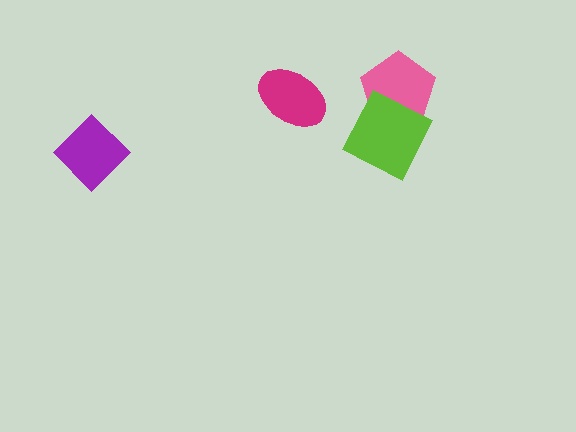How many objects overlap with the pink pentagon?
1 object overlaps with the pink pentagon.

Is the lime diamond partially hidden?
No, no other shape covers it.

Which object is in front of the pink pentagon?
The lime diamond is in front of the pink pentagon.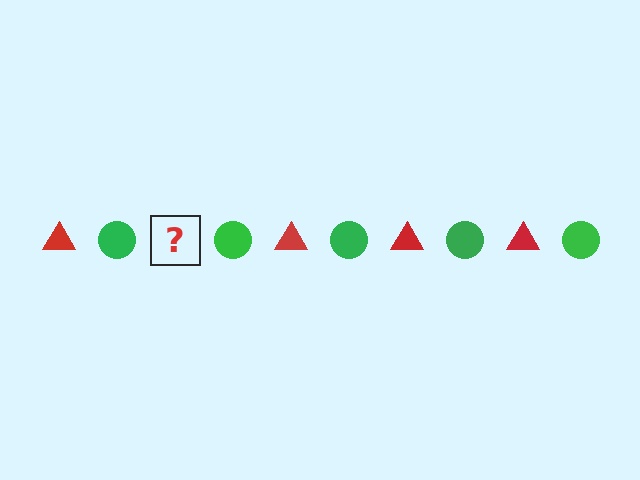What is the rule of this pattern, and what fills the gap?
The rule is that the pattern alternates between red triangle and green circle. The gap should be filled with a red triangle.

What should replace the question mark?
The question mark should be replaced with a red triangle.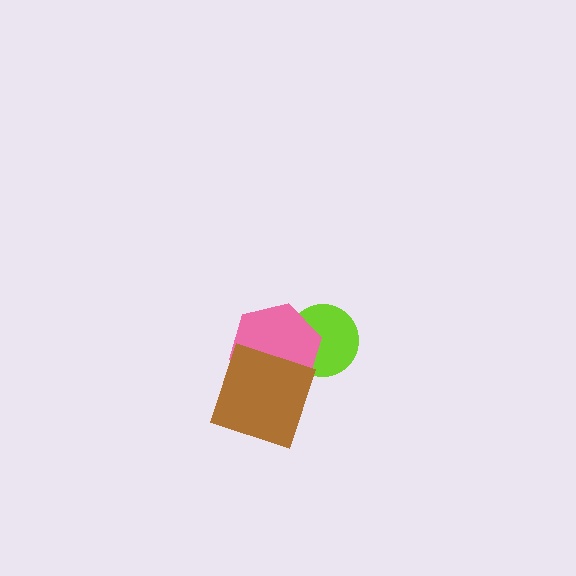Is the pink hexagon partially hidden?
Yes, it is partially covered by another shape.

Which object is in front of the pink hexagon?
The brown square is in front of the pink hexagon.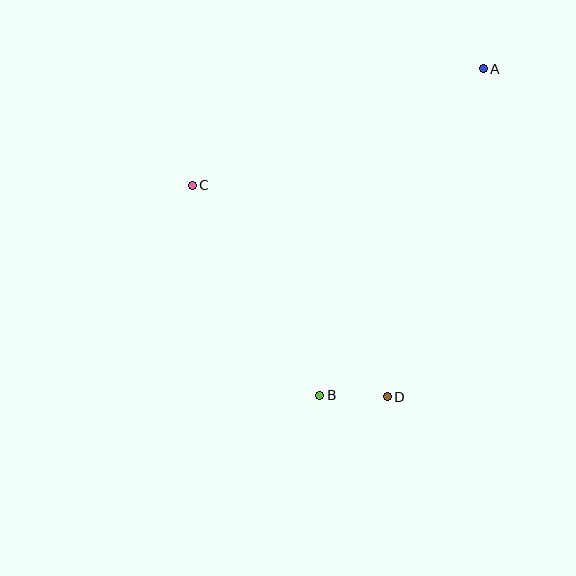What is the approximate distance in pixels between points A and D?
The distance between A and D is approximately 342 pixels.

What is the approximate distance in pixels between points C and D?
The distance between C and D is approximately 288 pixels.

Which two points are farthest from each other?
Points A and B are farthest from each other.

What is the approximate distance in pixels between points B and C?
The distance between B and C is approximately 246 pixels.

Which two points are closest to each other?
Points B and D are closest to each other.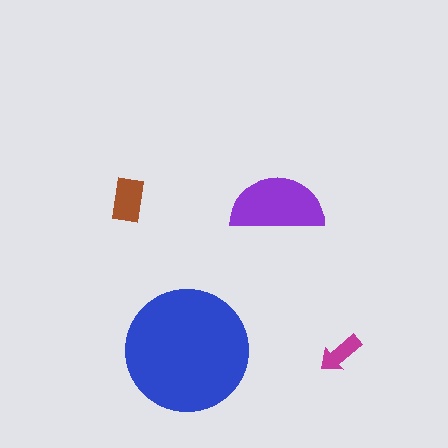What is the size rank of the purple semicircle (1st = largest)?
2nd.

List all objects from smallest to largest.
The magenta arrow, the brown rectangle, the purple semicircle, the blue circle.